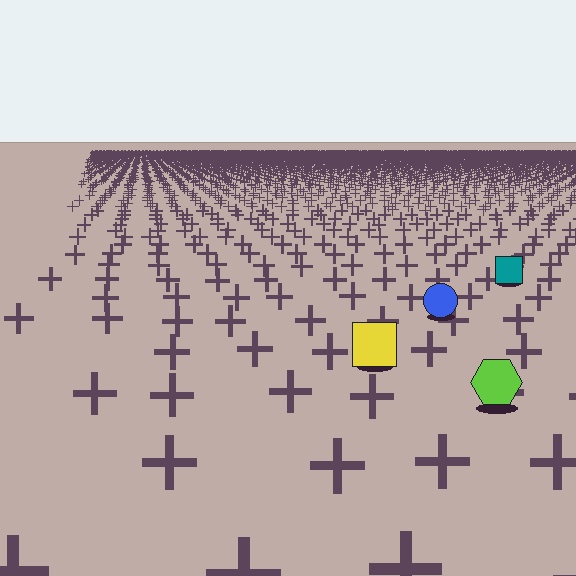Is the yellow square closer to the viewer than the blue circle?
Yes. The yellow square is closer — you can tell from the texture gradient: the ground texture is coarser near it.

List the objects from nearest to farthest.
From nearest to farthest: the lime hexagon, the yellow square, the blue circle, the teal square.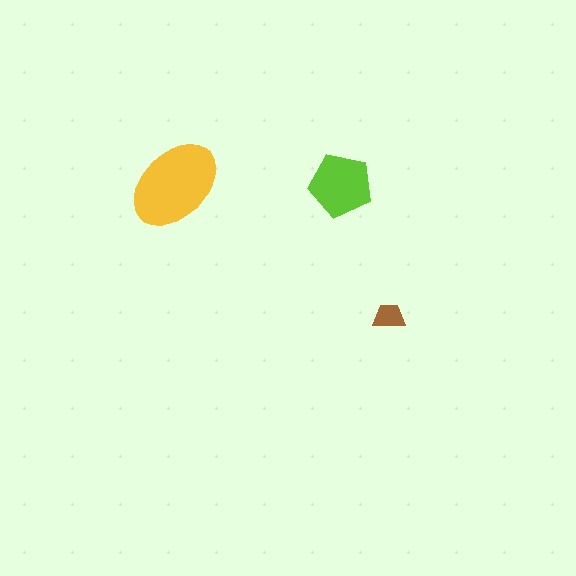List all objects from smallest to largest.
The brown trapezoid, the lime pentagon, the yellow ellipse.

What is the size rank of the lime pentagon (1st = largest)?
2nd.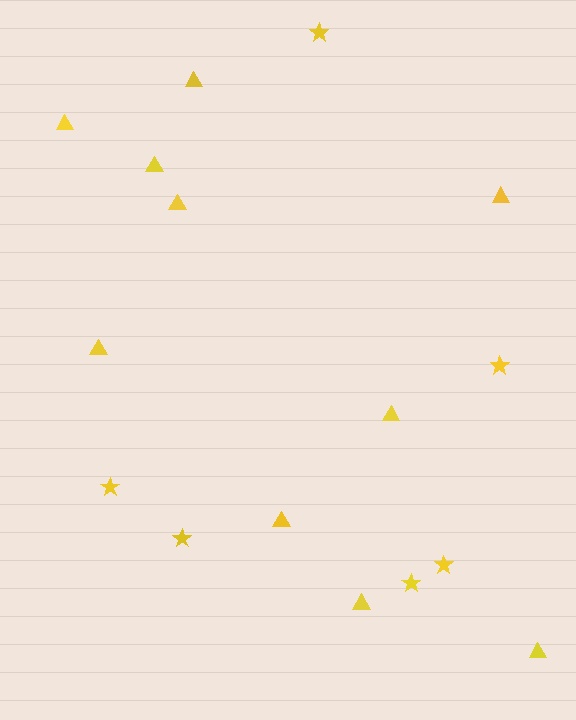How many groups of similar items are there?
There are 2 groups: one group of triangles (10) and one group of stars (6).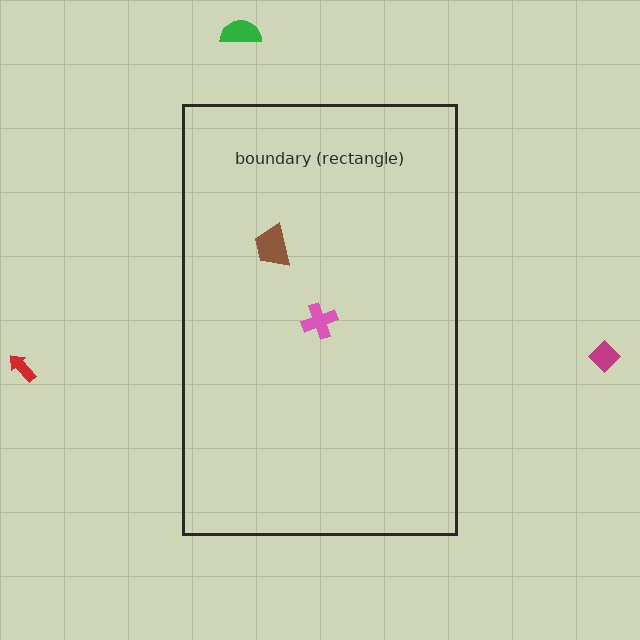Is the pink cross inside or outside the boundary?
Inside.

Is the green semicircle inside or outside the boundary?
Outside.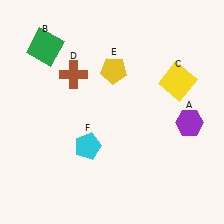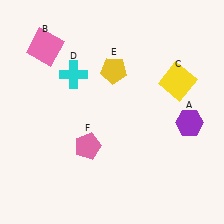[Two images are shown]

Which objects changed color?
B changed from green to pink. D changed from brown to cyan. F changed from cyan to pink.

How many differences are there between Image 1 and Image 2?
There are 3 differences between the two images.